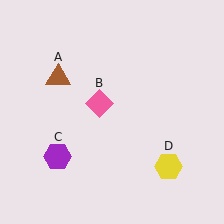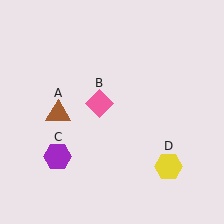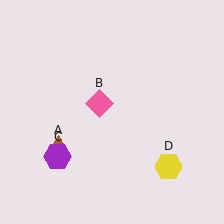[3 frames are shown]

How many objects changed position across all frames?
1 object changed position: brown triangle (object A).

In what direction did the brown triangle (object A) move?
The brown triangle (object A) moved down.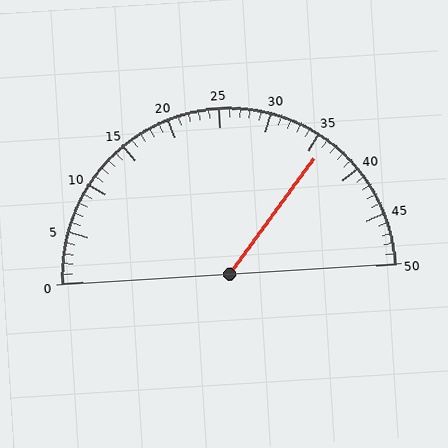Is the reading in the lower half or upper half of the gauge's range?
The reading is in the upper half of the range (0 to 50).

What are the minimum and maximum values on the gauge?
The gauge ranges from 0 to 50.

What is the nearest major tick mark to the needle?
The nearest major tick mark is 35.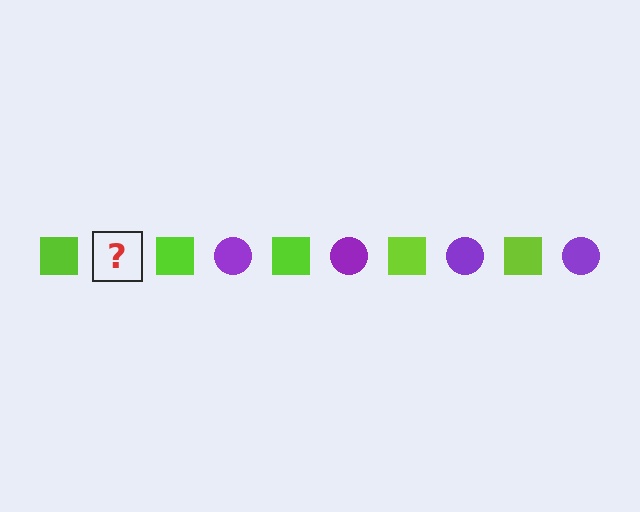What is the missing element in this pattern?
The missing element is a purple circle.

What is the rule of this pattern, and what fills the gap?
The rule is that the pattern alternates between lime square and purple circle. The gap should be filled with a purple circle.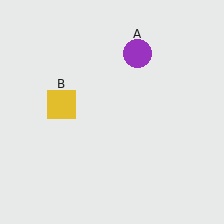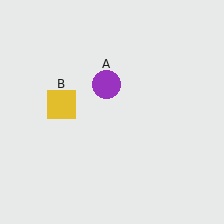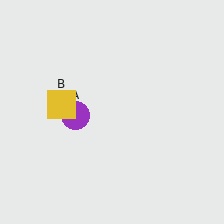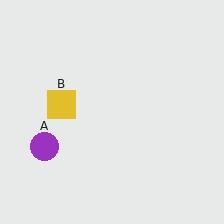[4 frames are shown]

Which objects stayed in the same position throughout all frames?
Yellow square (object B) remained stationary.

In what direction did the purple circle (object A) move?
The purple circle (object A) moved down and to the left.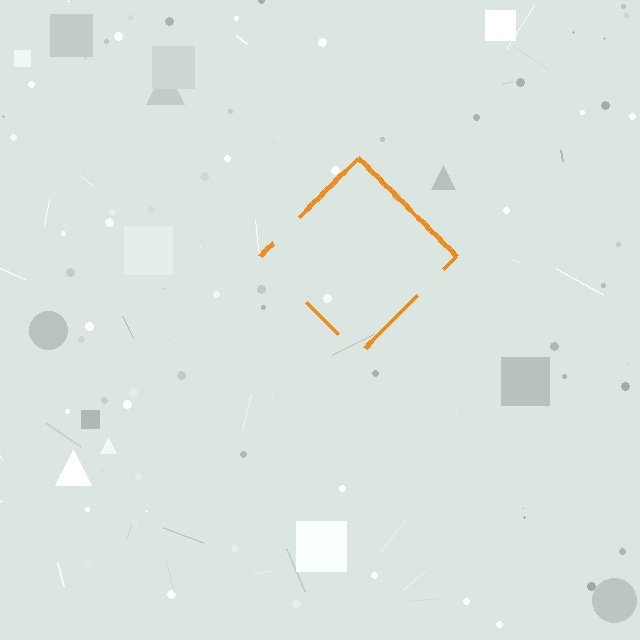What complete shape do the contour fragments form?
The contour fragments form a diamond.